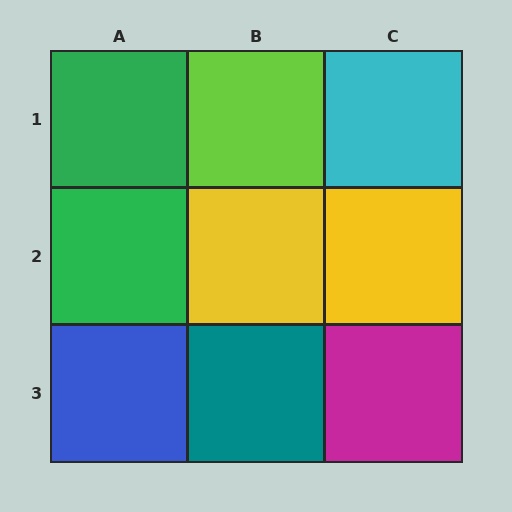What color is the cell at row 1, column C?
Cyan.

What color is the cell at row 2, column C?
Yellow.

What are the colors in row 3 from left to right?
Blue, teal, magenta.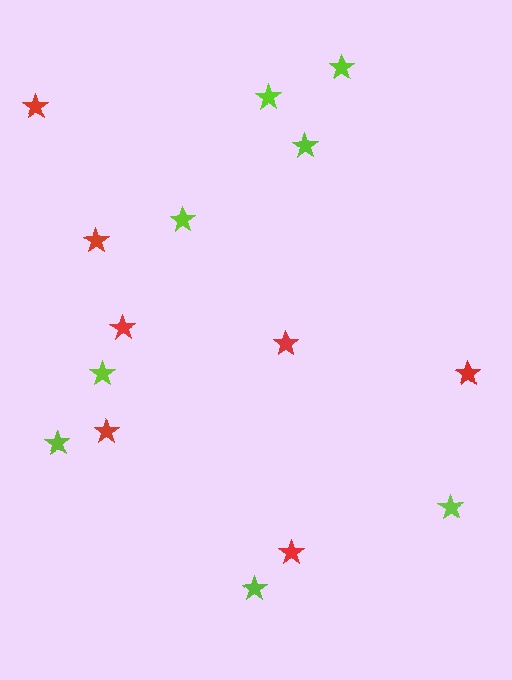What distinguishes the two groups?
There are 2 groups: one group of lime stars (8) and one group of red stars (7).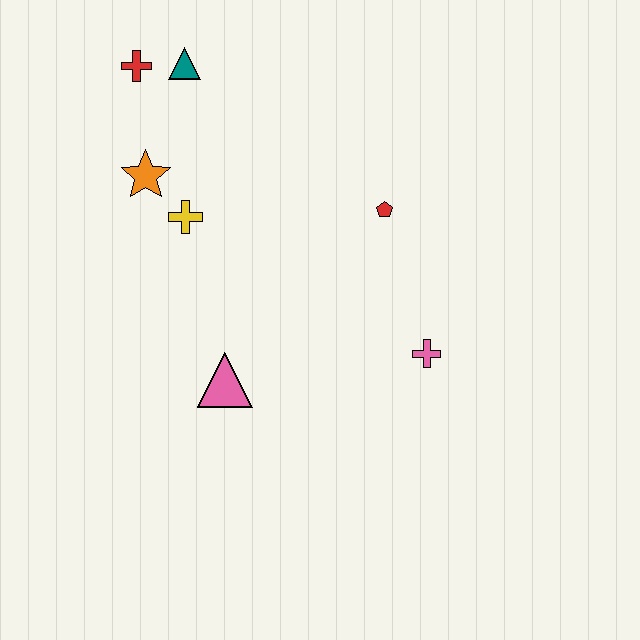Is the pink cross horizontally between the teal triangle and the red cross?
No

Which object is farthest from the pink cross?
The red cross is farthest from the pink cross.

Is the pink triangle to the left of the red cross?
No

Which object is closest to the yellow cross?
The orange star is closest to the yellow cross.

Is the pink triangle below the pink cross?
Yes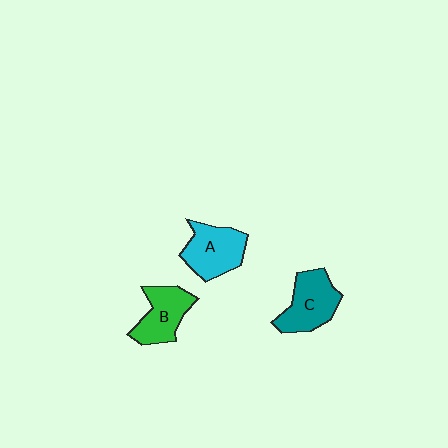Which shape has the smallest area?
Shape B (green).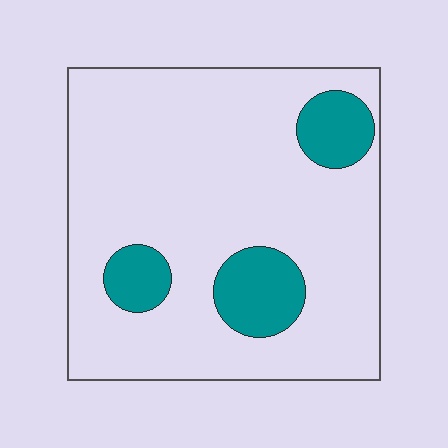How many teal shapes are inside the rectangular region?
3.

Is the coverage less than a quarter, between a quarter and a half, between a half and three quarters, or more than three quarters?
Less than a quarter.